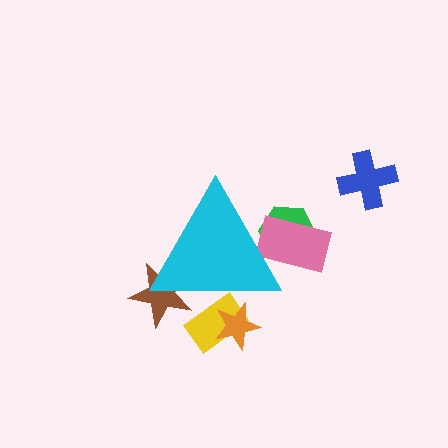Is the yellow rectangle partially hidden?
Yes, the yellow rectangle is partially hidden behind the cyan triangle.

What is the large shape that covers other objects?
A cyan triangle.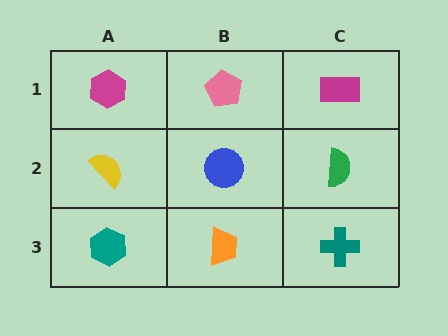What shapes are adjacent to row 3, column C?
A green semicircle (row 2, column C), an orange trapezoid (row 3, column B).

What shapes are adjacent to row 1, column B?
A blue circle (row 2, column B), a magenta hexagon (row 1, column A), a magenta rectangle (row 1, column C).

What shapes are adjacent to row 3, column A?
A yellow semicircle (row 2, column A), an orange trapezoid (row 3, column B).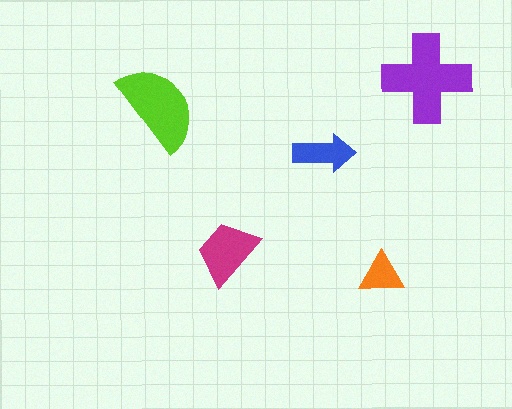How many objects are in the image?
There are 5 objects in the image.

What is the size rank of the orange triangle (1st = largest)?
5th.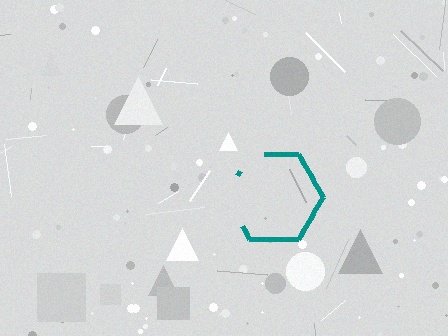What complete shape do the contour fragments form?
The contour fragments form a hexagon.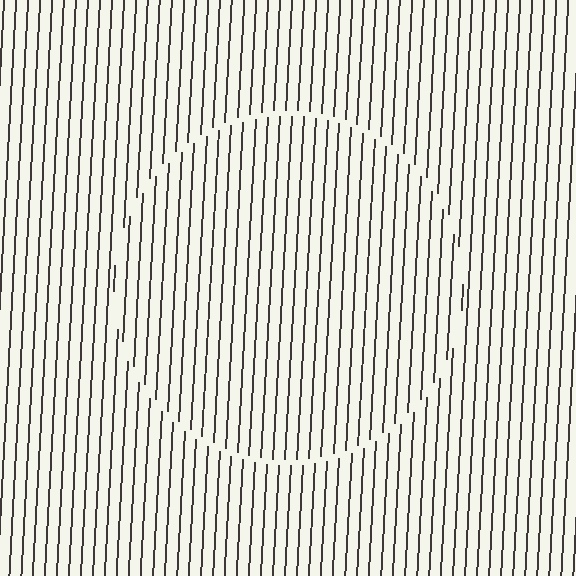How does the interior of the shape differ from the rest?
The interior of the shape contains the same grating, shifted by half a period — the contour is defined by the phase discontinuity where line-ends from the inner and outer gratings abut.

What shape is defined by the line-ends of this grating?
An illusory circle. The interior of the shape contains the same grating, shifted by half a period — the contour is defined by the phase discontinuity where line-ends from the inner and outer gratings abut.